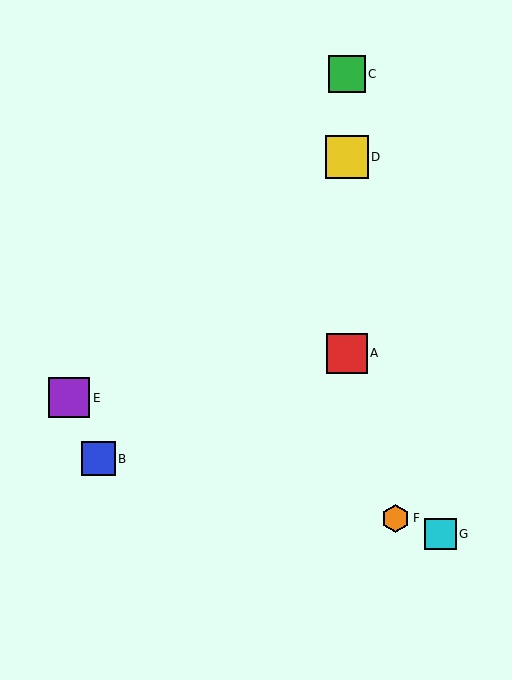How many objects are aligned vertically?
3 objects (A, C, D) are aligned vertically.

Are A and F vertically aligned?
No, A is at x≈347 and F is at x≈396.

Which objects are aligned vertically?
Objects A, C, D are aligned vertically.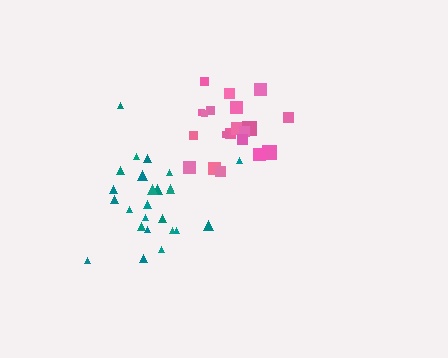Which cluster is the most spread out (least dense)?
Teal.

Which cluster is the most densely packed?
Pink.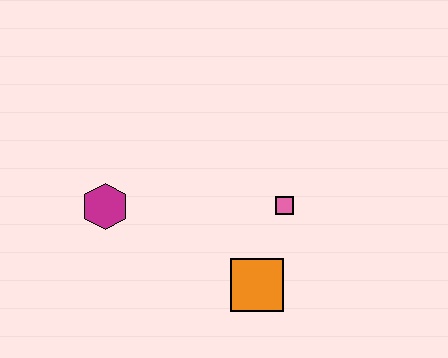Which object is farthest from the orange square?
The magenta hexagon is farthest from the orange square.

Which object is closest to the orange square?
The pink square is closest to the orange square.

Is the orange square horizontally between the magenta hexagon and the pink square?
Yes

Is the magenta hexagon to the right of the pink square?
No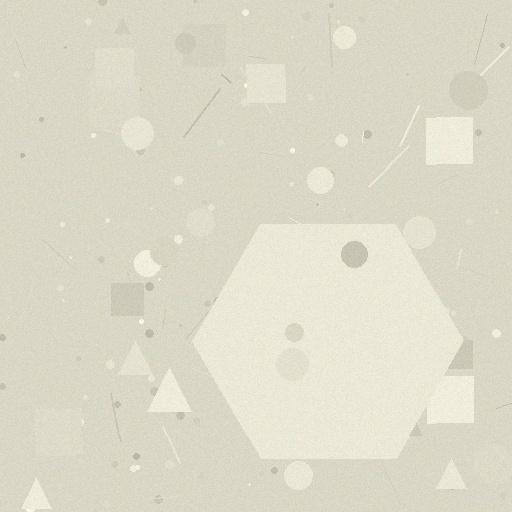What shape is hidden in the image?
A hexagon is hidden in the image.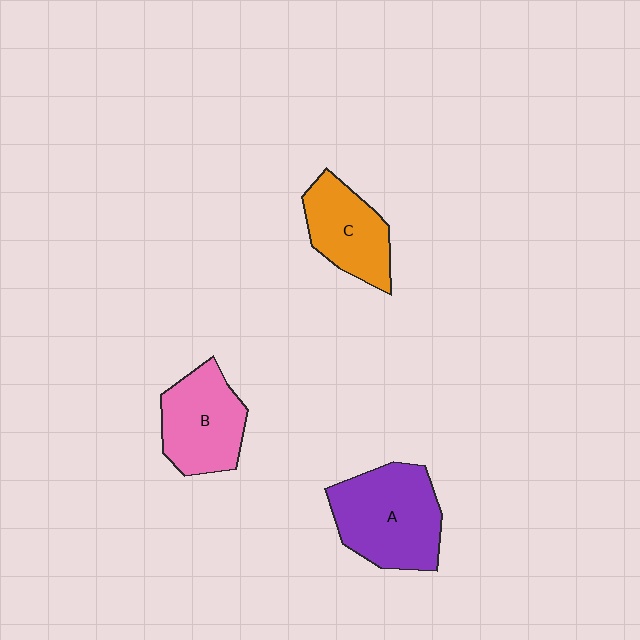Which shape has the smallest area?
Shape C (orange).